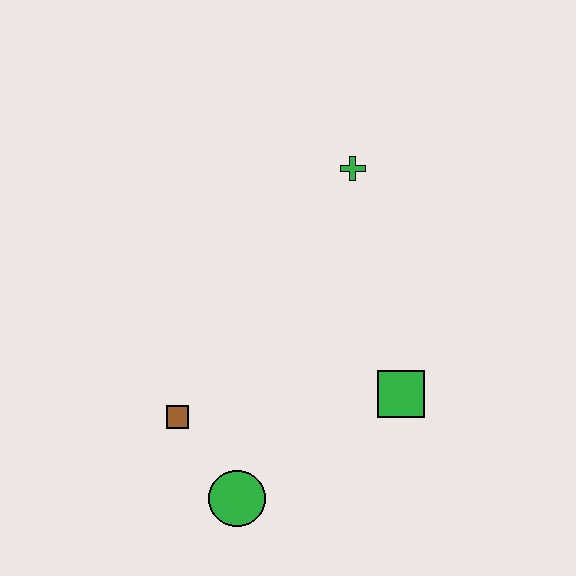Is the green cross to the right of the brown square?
Yes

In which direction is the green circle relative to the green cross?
The green circle is below the green cross.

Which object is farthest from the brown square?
The green cross is farthest from the brown square.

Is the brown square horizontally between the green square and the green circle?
No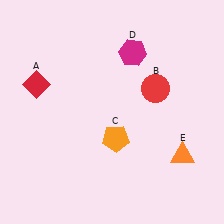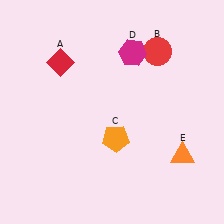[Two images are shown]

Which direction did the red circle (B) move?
The red circle (B) moved up.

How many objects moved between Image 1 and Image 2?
2 objects moved between the two images.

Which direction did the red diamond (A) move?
The red diamond (A) moved right.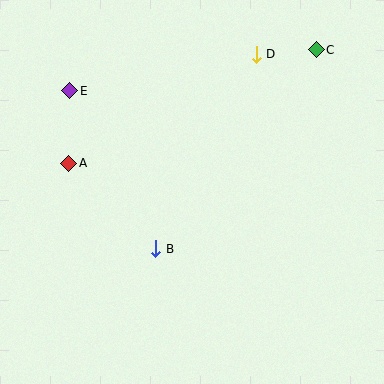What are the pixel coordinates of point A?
Point A is at (69, 163).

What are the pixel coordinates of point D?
Point D is at (256, 54).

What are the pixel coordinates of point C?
Point C is at (316, 50).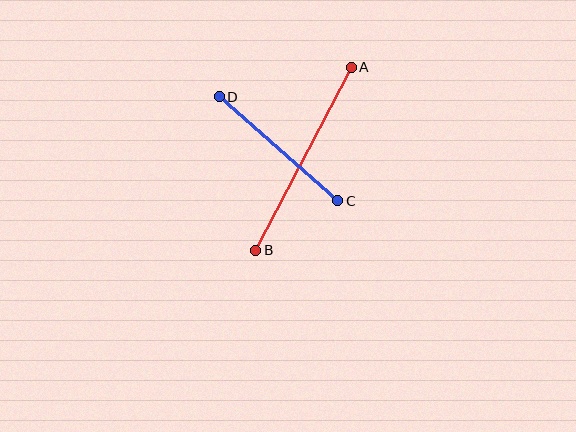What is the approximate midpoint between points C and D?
The midpoint is at approximately (279, 149) pixels.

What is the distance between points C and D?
The distance is approximately 157 pixels.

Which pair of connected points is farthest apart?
Points A and B are farthest apart.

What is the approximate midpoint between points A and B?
The midpoint is at approximately (304, 159) pixels.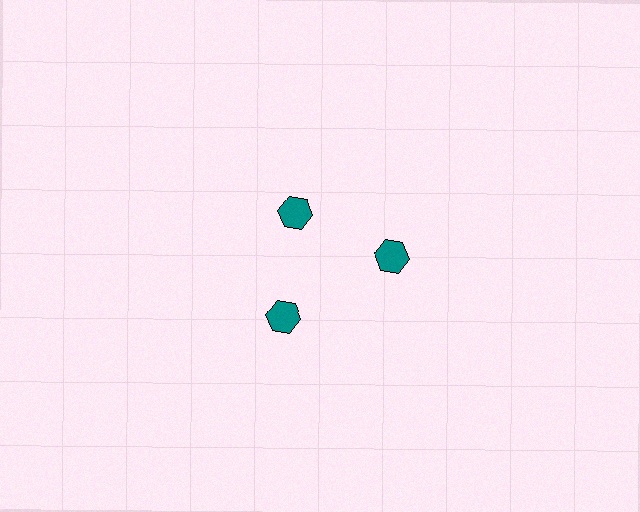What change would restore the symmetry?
The symmetry would be restored by moving it outward, back onto the ring so that all 3 hexagons sit at equal angles and equal distance from the center.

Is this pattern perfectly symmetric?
No. The 3 teal hexagons are arranged in a ring, but one element near the 11 o'clock position is pulled inward toward the center, breaking the 3-fold rotational symmetry.